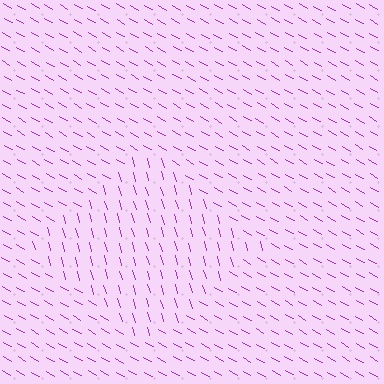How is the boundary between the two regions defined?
The boundary is defined purely by a change in line orientation (approximately 45 degrees difference). All lines are the same color and thickness.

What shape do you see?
I see a diamond.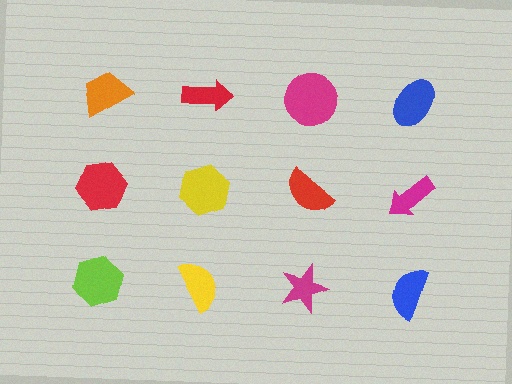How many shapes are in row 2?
4 shapes.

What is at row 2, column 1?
A red hexagon.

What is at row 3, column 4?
A blue semicircle.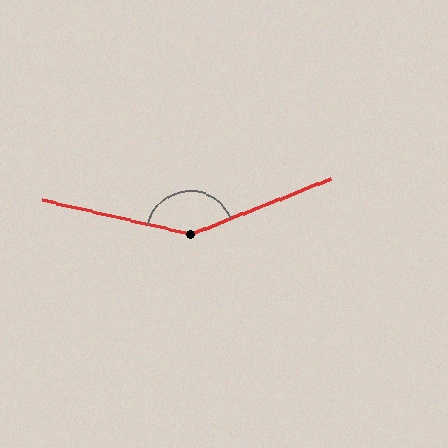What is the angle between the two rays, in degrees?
Approximately 146 degrees.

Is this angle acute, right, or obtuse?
It is obtuse.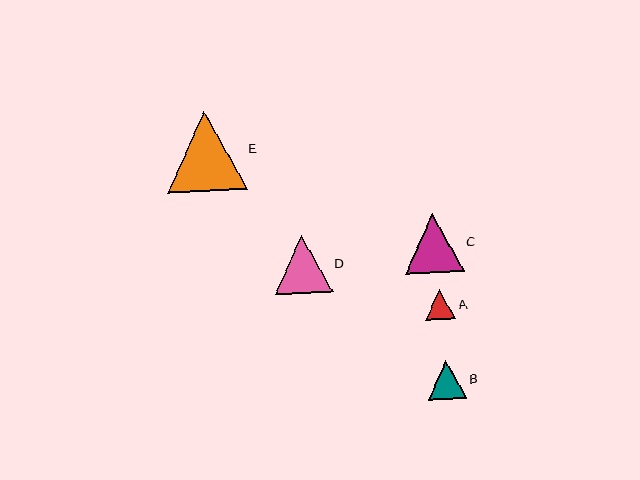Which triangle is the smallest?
Triangle A is the smallest with a size of approximately 30 pixels.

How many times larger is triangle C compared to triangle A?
Triangle C is approximately 2.0 times the size of triangle A.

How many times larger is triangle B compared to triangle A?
Triangle B is approximately 1.3 times the size of triangle A.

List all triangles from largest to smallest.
From largest to smallest: E, C, D, B, A.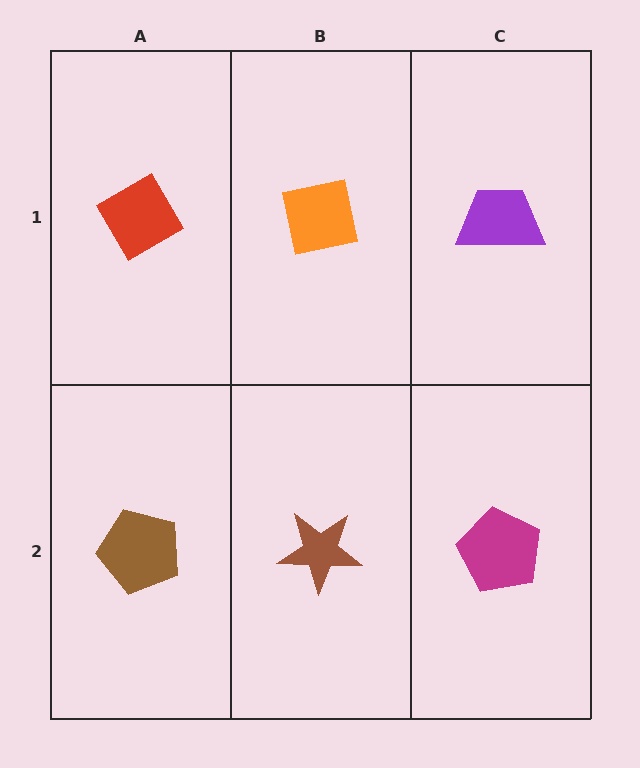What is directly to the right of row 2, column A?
A brown star.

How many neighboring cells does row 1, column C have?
2.